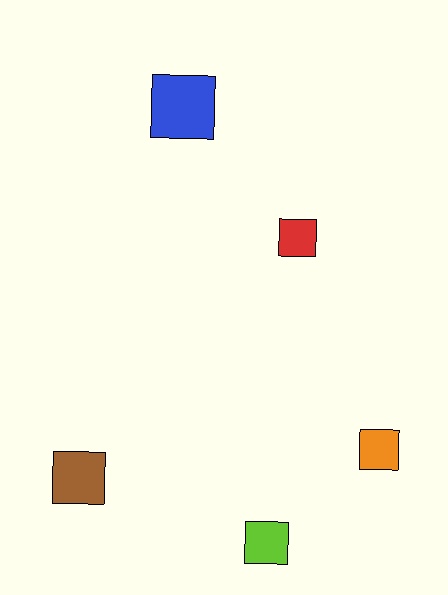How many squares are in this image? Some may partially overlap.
There are 5 squares.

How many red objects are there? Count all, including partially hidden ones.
There is 1 red object.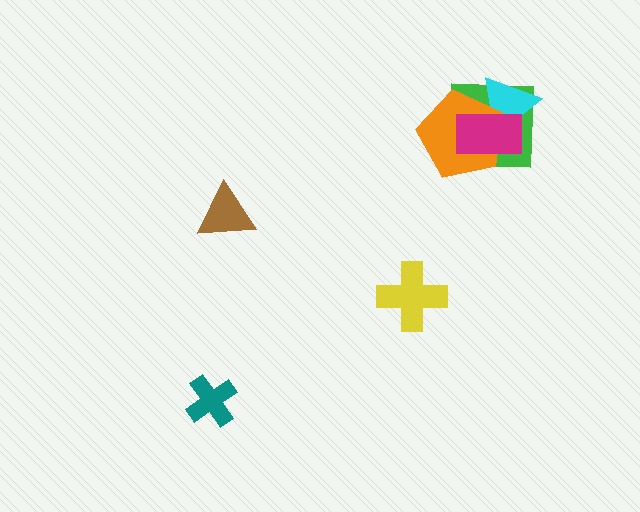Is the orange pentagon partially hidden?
Yes, it is partially covered by another shape.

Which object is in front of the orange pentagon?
The magenta rectangle is in front of the orange pentagon.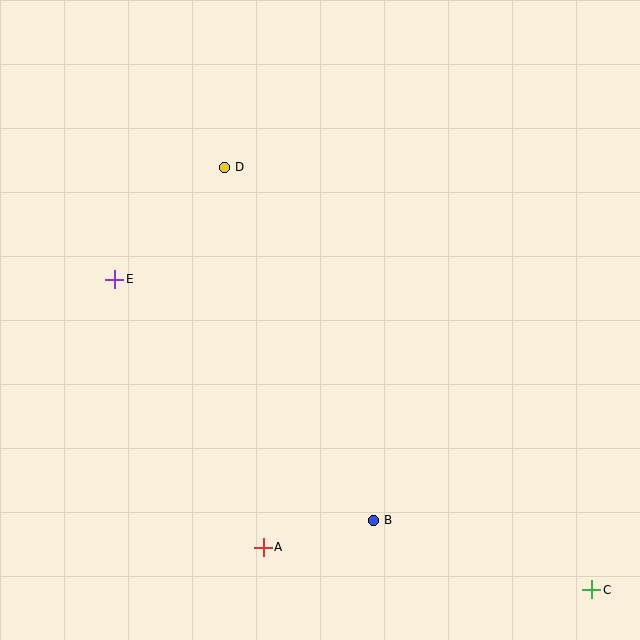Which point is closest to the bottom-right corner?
Point C is closest to the bottom-right corner.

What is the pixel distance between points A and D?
The distance between A and D is 382 pixels.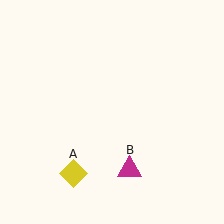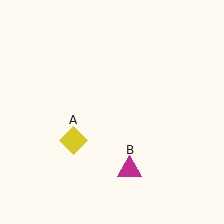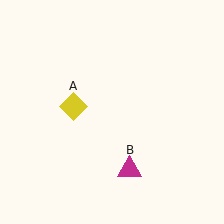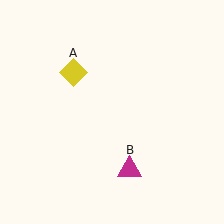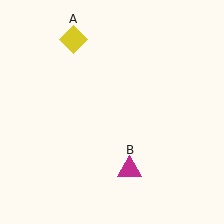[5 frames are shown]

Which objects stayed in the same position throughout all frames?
Magenta triangle (object B) remained stationary.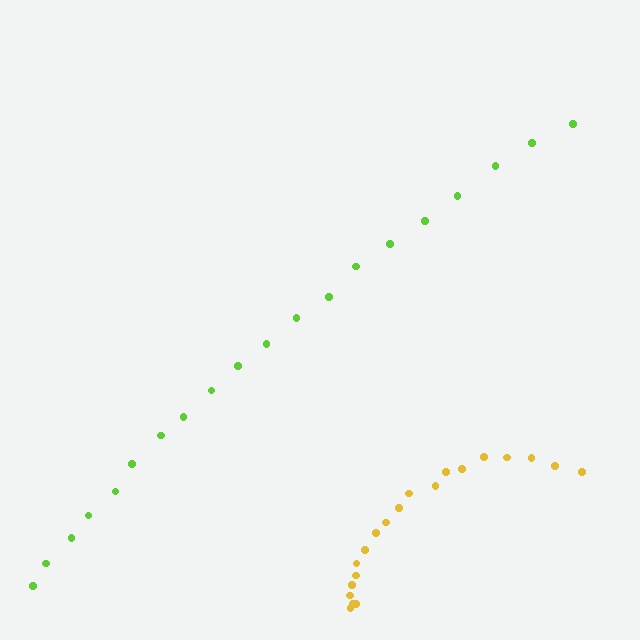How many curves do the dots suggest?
There are 2 distinct paths.